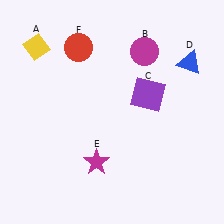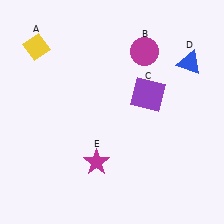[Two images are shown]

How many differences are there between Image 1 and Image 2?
There is 1 difference between the two images.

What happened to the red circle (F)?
The red circle (F) was removed in Image 2. It was in the top-left area of Image 1.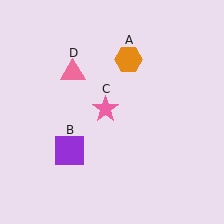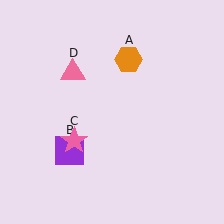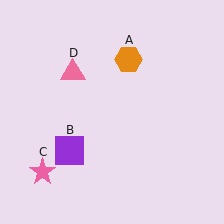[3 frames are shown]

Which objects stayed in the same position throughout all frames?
Orange hexagon (object A) and purple square (object B) and pink triangle (object D) remained stationary.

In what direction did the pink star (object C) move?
The pink star (object C) moved down and to the left.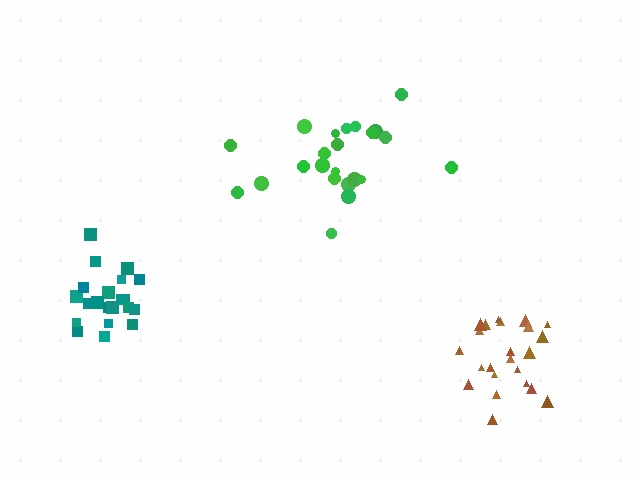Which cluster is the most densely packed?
Teal.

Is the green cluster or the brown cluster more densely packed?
Brown.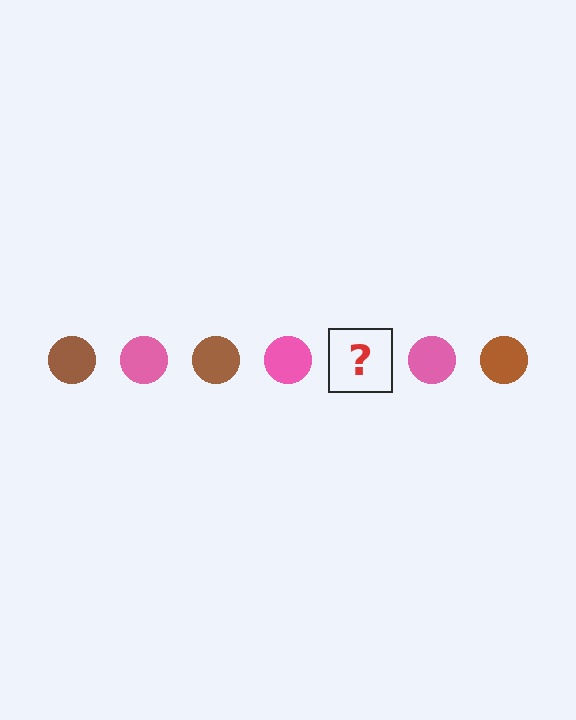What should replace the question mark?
The question mark should be replaced with a brown circle.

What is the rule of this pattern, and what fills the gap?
The rule is that the pattern cycles through brown, pink circles. The gap should be filled with a brown circle.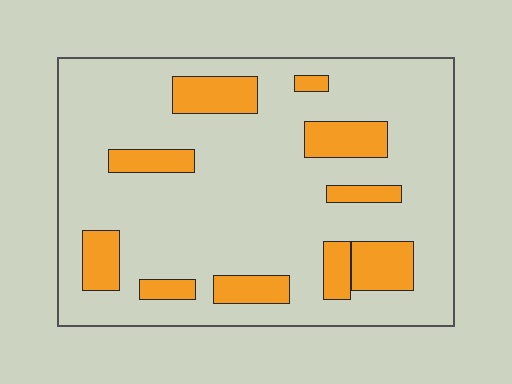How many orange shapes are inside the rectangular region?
10.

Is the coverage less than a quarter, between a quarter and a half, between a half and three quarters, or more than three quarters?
Less than a quarter.